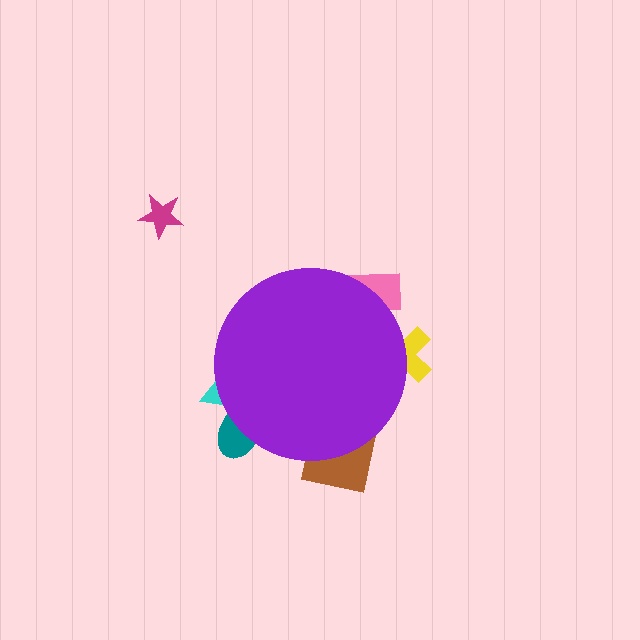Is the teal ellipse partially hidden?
Yes, the teal ellipse is partially hidden behind the purple circle.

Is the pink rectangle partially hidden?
Yes, the pink rectangle is partially hidden behind the purple circle.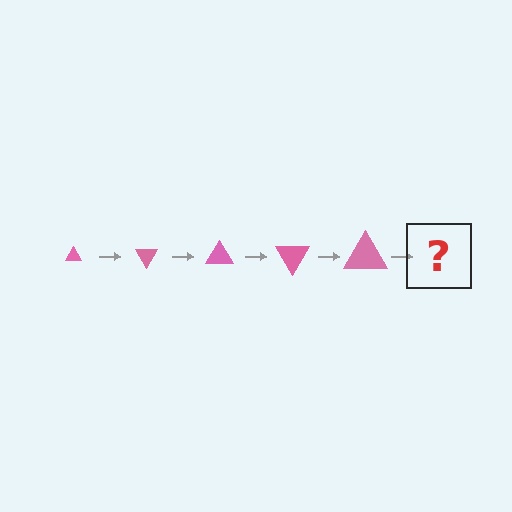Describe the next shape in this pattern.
It should be a triangle, larger than the previous one and rotated 300 degrees from the start.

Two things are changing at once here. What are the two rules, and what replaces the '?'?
The two rules are that the triangle grows larger each step and it rotates 60 degrees each step. The '?' should be a triangle, larger than the previous one and rotated 300 degrees from the start.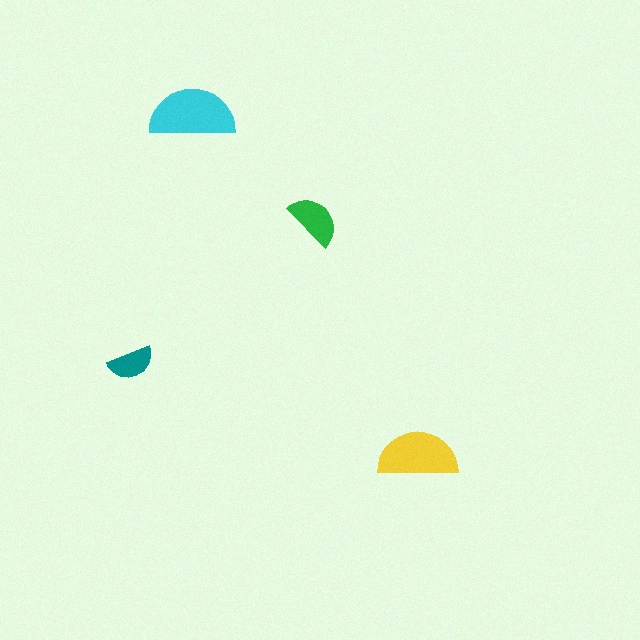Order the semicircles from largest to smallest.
the cyan one, the yellow one, the green one, the teal one.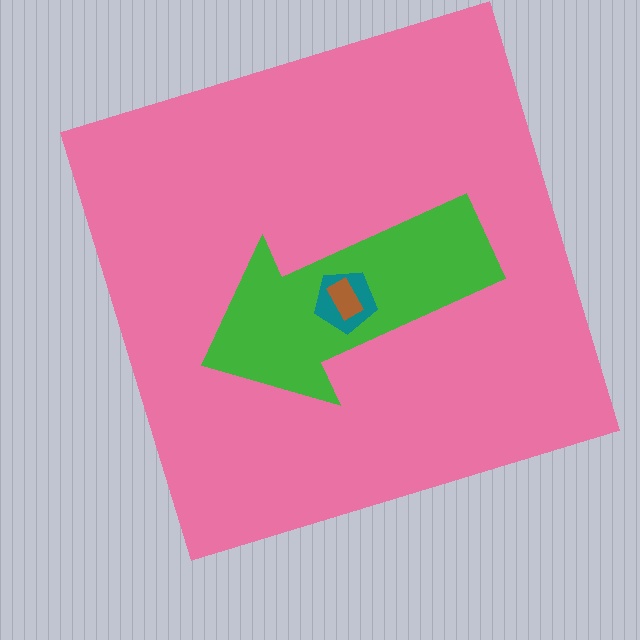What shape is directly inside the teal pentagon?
The brown rectangle.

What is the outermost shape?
The pink square.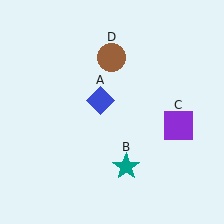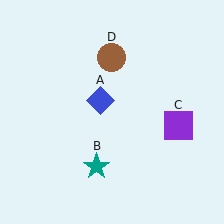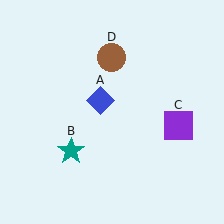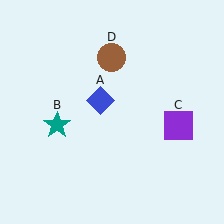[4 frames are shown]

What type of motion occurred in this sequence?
The teal star (object B) rotated clockwise around the center of the scene.